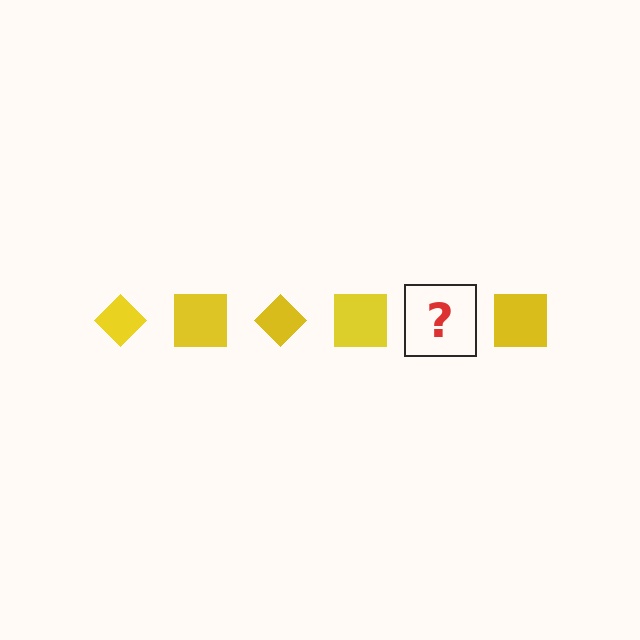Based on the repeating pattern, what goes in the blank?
The blank should be a yellow diamond.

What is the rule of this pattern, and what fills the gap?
The rule is that the pattern cycles through diamond, square shapes in yellow. The gap should be filled with a yellow diamond.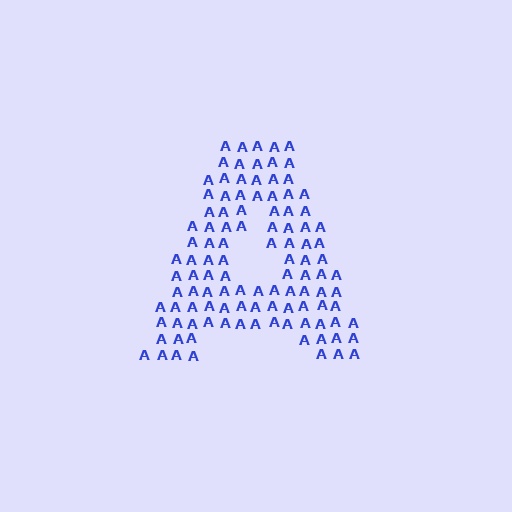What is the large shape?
The large shape is the letter A.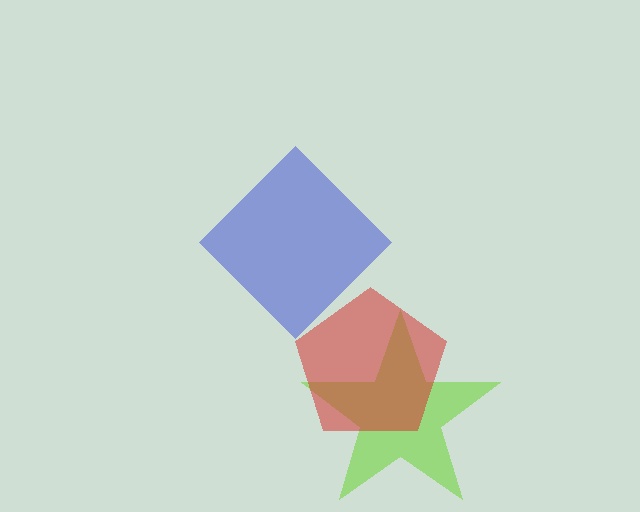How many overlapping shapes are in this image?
There are 3 overlapping shapes in the image.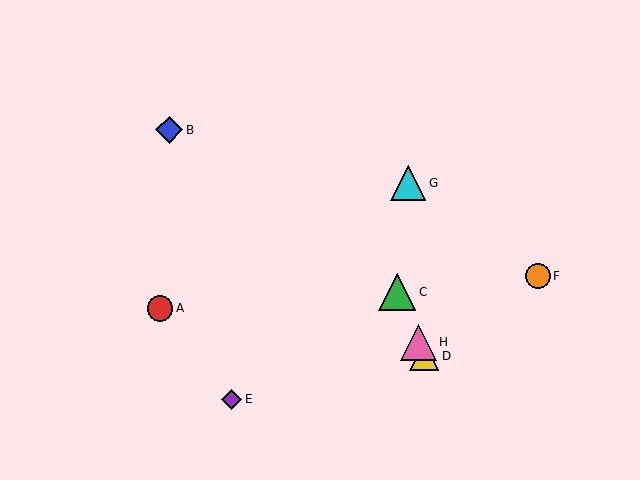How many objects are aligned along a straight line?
3 objects (C, D, H) are aligned along a straight line.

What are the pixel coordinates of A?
Object A is at (160, 308).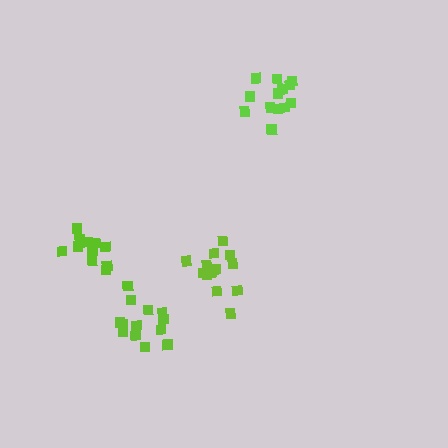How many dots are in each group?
Group 1: 12 dots, Group 2: 13 dots, Group 3: 15 dots, Group 4: 12 dots (52 total).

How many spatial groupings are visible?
There are 4 spatial groupings.